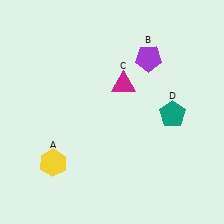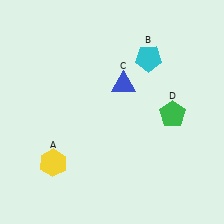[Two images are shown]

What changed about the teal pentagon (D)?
In Image 1, D is teal. In Image 2, it changed to green.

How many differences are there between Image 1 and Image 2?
There are 3 differences between the two images.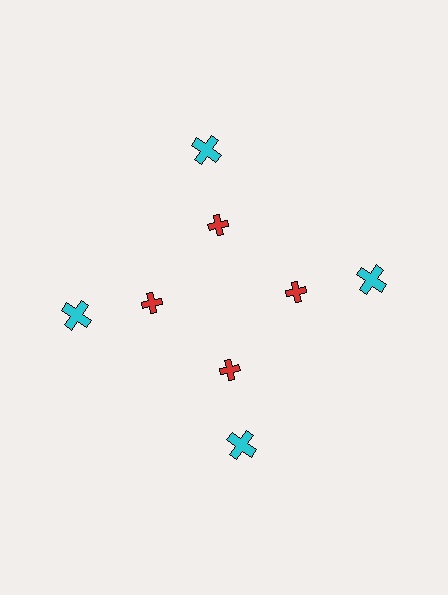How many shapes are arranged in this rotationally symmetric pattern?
There are 8 shapes, arranged in 4 groups of 2.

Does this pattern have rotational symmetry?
Yes, this pattern has 4-fold rotational symmetry. It looks the same after rotating 90 degrees around the center.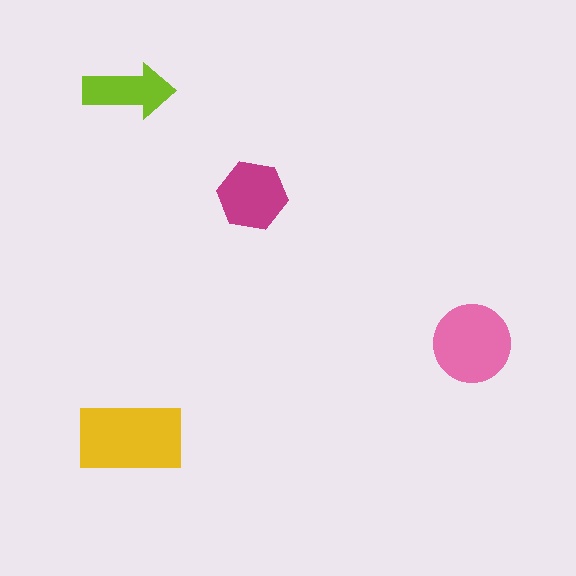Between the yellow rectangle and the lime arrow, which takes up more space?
The yellow rectangle.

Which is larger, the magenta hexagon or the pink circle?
The pink circle.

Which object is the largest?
The yellow rectangle.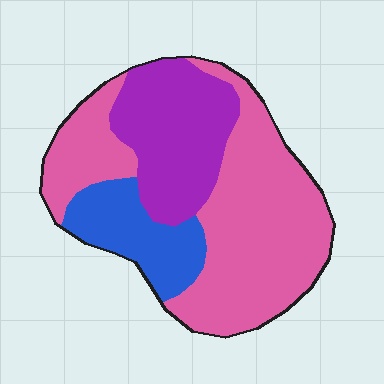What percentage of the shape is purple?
Purple takes up between a sixth and a third of the shape.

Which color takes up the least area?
Blue, at roughly 15%.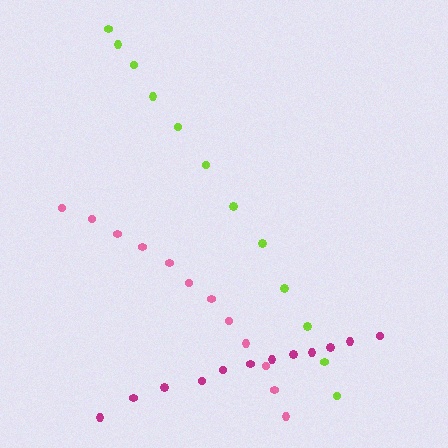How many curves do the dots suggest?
There are 3 distinct paths.